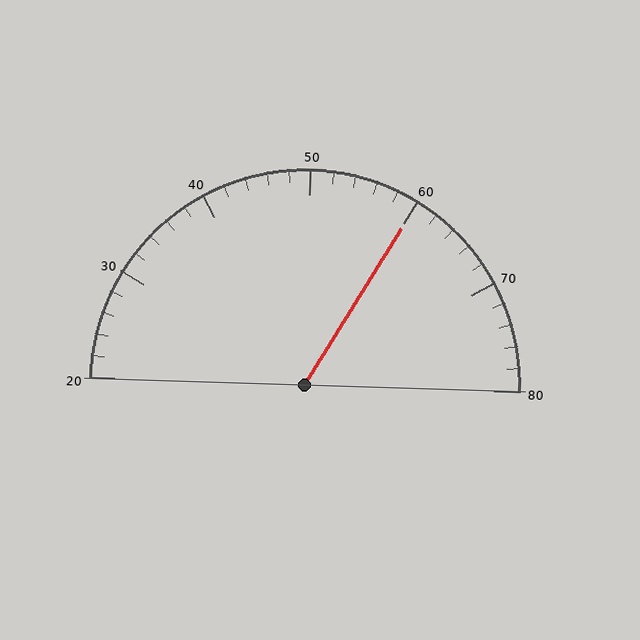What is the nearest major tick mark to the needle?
The nearest major tick mark is 60.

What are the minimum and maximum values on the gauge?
The gauge ranges from 20 to 80.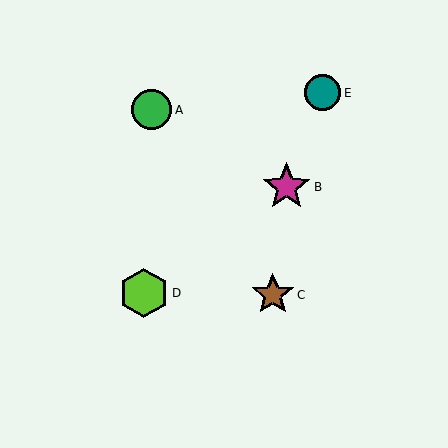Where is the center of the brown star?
The center of the brown star is at (273, 295).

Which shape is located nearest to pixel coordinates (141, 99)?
The green circle (labeled A) at (152, 110) is nearest to that location.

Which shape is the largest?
The lime hexagon (labeled D) is the largest.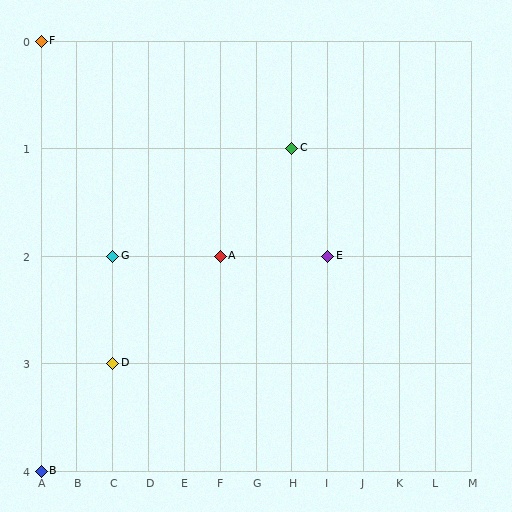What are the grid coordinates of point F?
Point F is at grid coordinates (A, 0).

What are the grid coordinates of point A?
Point A is at grid coordinates (F, 2).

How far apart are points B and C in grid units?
Points B and C are 7 columns and 3 rows apart (about 7.6 grid units diagonally).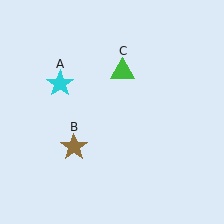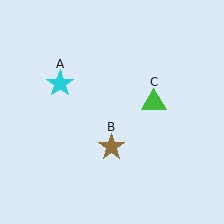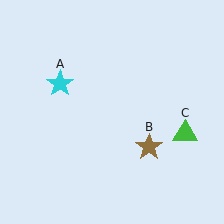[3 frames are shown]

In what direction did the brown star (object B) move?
The brown star (object B) moved right.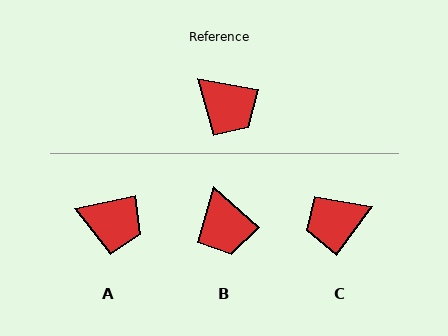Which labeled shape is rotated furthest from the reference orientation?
C, about 115 degrees away.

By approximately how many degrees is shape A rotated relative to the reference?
Approximately 22 degrees counter-clockwise.